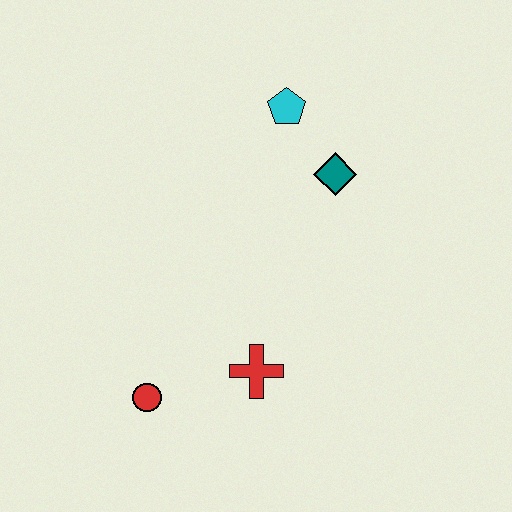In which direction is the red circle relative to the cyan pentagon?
The red circle is below the cyan pentagon.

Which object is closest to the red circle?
The red cross is closest to the red circle.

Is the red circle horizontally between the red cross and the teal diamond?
No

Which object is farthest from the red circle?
The cyan pentagon is farthest from the red circle.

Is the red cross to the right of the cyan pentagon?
No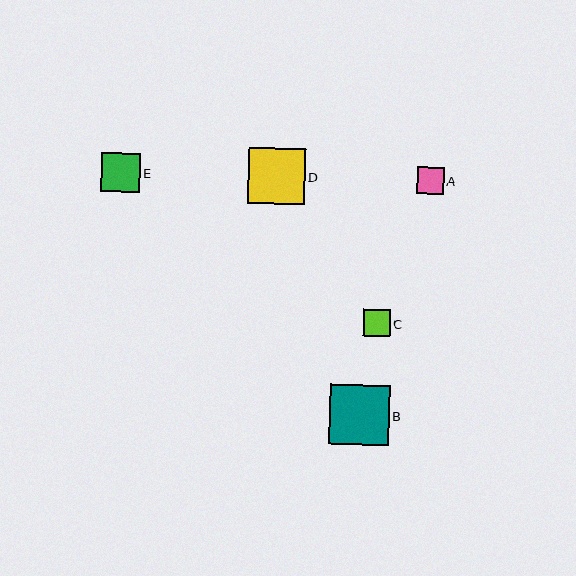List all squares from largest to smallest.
From largest to smallest: B, D, E, A, C.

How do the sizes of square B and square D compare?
Square B and square D are approximately the same size.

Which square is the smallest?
Square C is the smallest with a size of approximately 26 pixels.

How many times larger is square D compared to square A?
Square D is approximately 2.1 times the size of square A.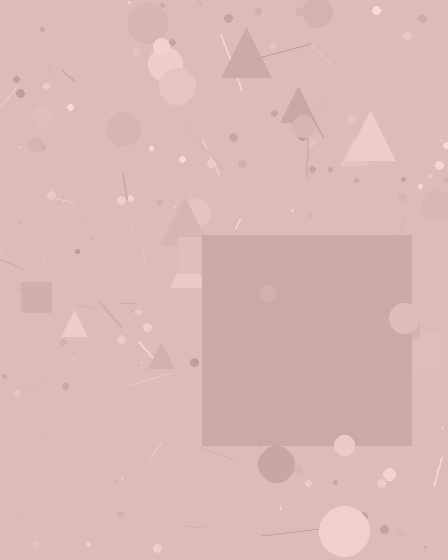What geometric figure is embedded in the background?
A square is embedded in the background.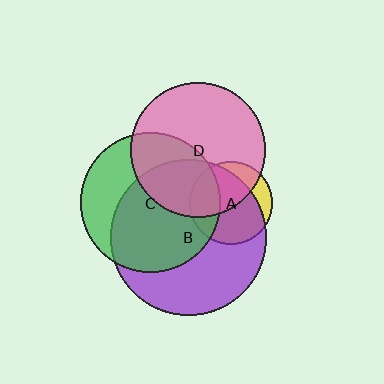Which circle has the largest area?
Circle B (purple).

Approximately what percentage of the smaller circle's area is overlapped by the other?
Approximately 30%.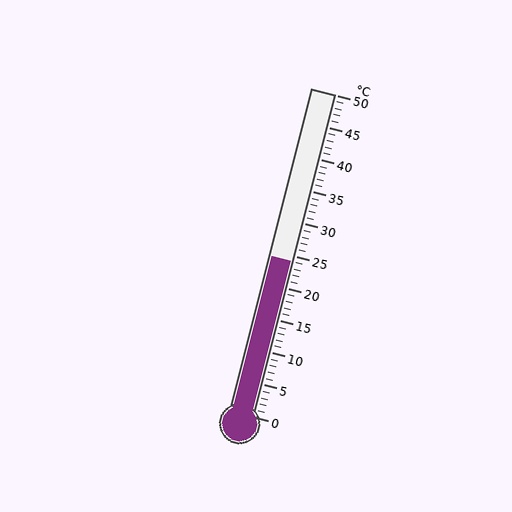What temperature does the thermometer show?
The thermometer shows approximately 24°C.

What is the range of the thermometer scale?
The thermometer scale ranges from 0°C to 50°C.